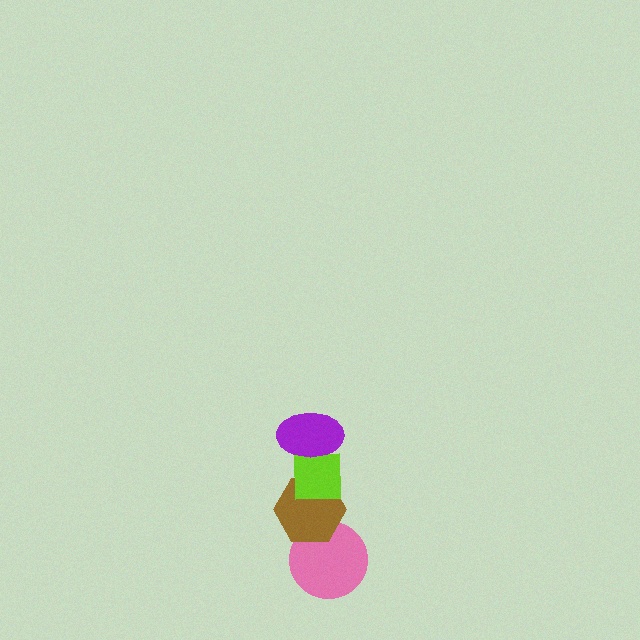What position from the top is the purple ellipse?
The purple ellipse is 1st from the top.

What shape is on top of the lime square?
The purple ellipse is on top of the lime square.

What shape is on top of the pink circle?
The brown hexagon is on top of the pink circle.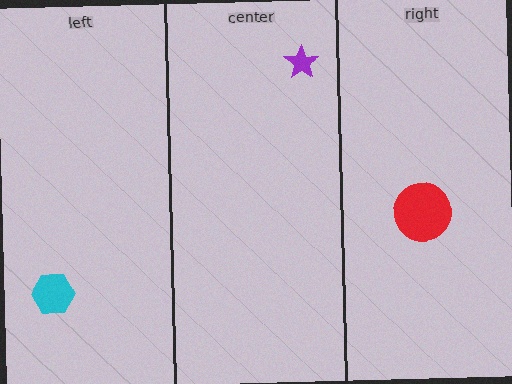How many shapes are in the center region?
1.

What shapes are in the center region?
The purple star.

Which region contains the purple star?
The center region.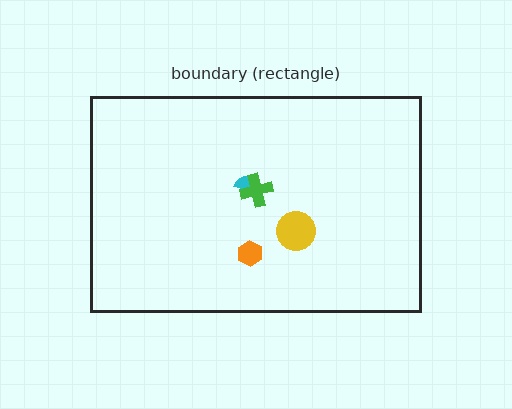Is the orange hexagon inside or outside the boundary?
Inside.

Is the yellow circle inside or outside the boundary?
Inside.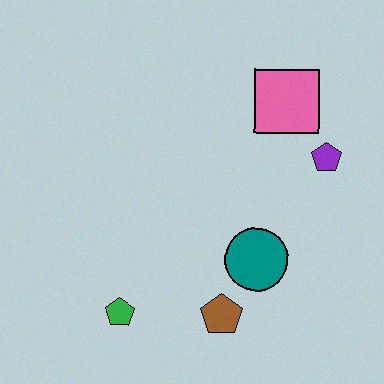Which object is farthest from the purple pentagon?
The green pentagon is farthest from the purple pentagon.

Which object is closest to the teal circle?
The brown pentagon is closest to the teal circle.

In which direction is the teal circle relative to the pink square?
The teal circle is below the pink square.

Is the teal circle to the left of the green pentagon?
No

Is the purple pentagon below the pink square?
Yes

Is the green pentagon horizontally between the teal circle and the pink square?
No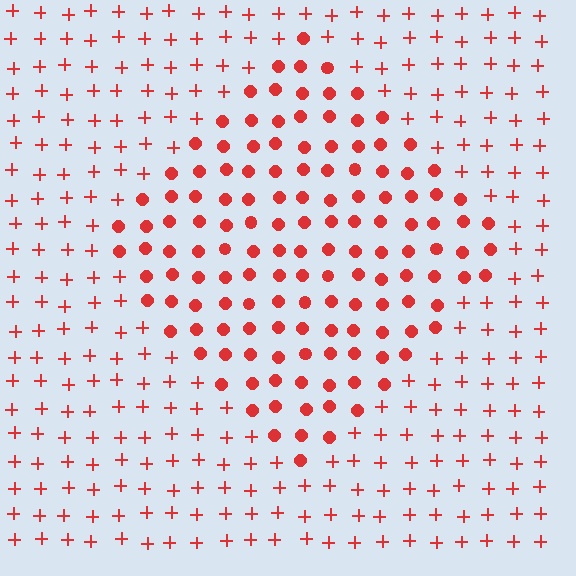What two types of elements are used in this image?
The image uses circles inside the diamond region and plus signs outside it.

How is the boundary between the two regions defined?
The boundary is defined by a change in element shape: circles inside vs. plus signs outside. All elements share the same color and spacing.